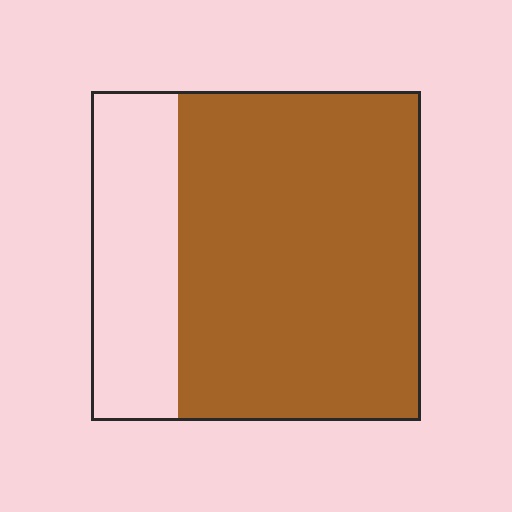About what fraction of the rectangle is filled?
About three quarters (3/4).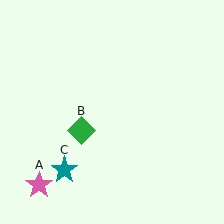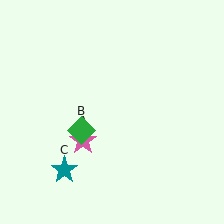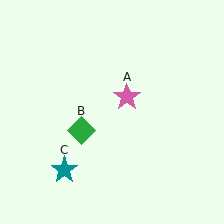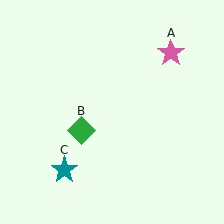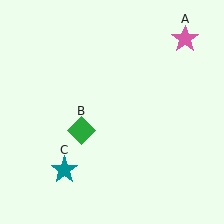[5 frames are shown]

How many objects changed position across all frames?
1 object changed position: pink star (object A).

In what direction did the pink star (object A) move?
The pink star (object A) moved up and to the right.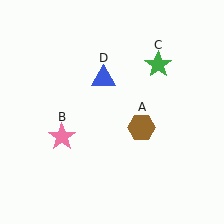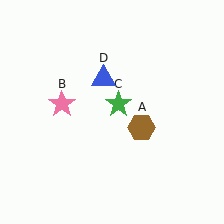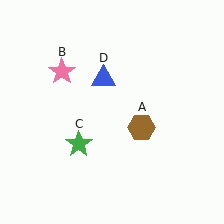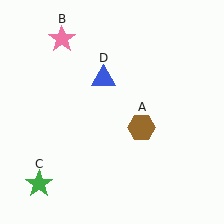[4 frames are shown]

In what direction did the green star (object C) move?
The green star (object C) moved down and to the left.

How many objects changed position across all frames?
2 objects changed position: pink star (object B), green star (object C).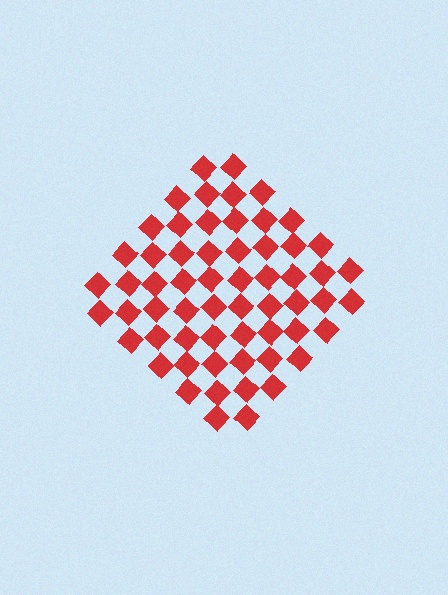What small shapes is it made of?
It is made of small diamonds.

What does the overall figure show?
The overall figure shows a diamond.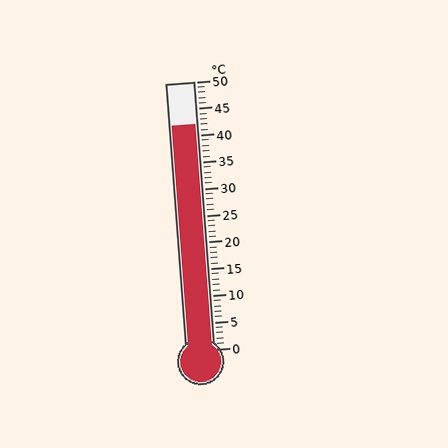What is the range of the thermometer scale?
The thermometer scale ranges from 0°C to 50°C.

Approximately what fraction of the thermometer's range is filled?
The thermometer is filled to approximately 85% of its range.